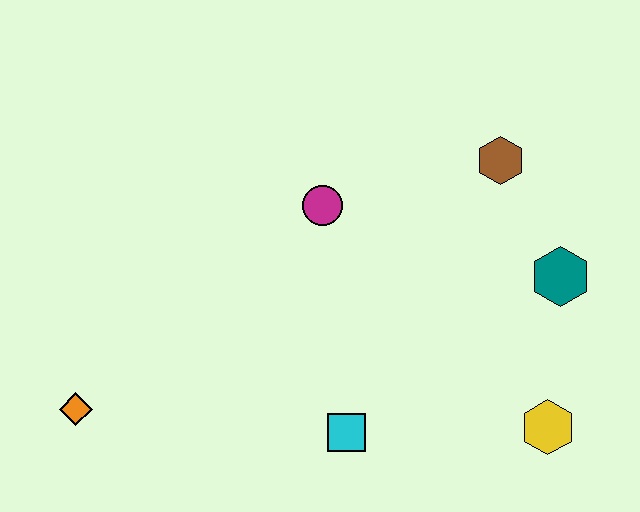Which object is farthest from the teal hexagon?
The orange diamond is farthest from the teal hexagon.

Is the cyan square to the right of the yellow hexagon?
No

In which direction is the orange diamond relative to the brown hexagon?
The orange diamond is to the left of the brown hexagon.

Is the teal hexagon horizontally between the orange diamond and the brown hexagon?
No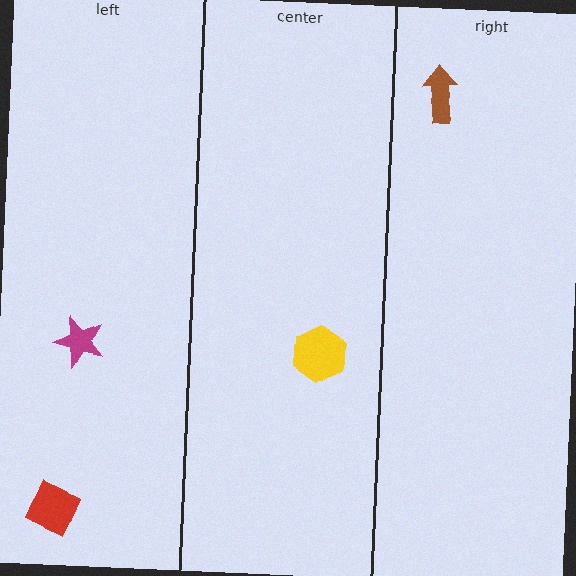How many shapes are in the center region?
1.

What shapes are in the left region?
The magenta star, the red diamond.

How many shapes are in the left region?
2.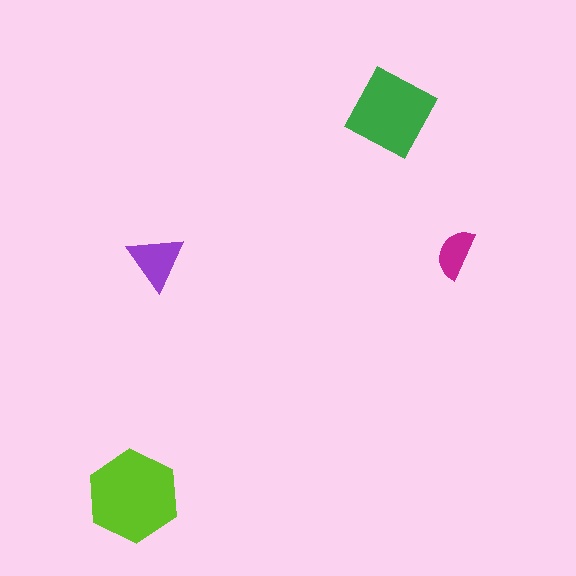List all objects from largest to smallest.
The lime hexagon, the green diamond, the purple triangle, the magenta semicircle.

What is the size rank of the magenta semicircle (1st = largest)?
4th.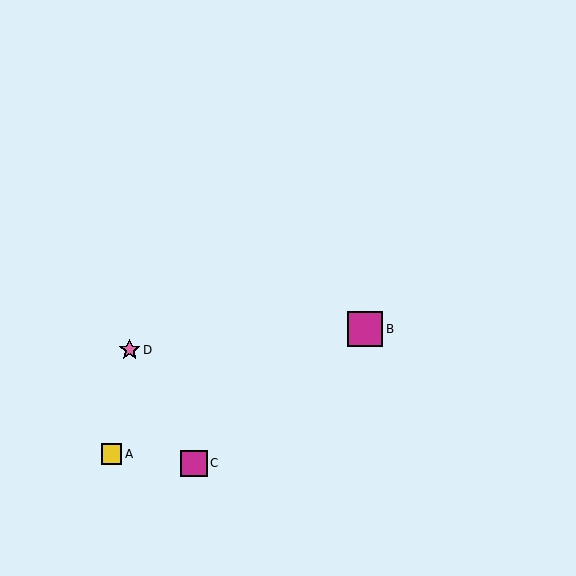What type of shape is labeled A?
Shape A is a yellow square.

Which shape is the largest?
The magenta square (labeled B) is the largest.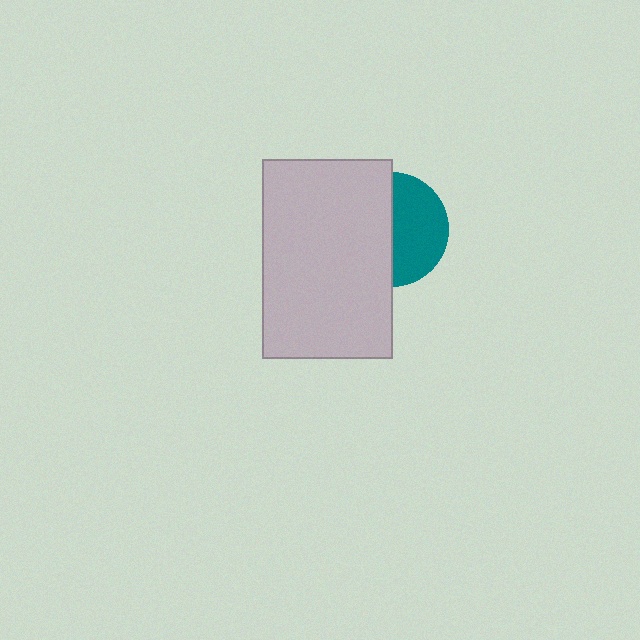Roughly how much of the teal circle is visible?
About half of it is visible (roughly 48%).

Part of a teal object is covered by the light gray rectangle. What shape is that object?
It is a circle.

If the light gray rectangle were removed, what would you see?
You would see the complete teal circle.